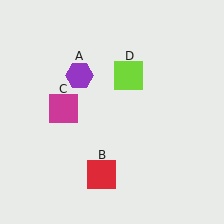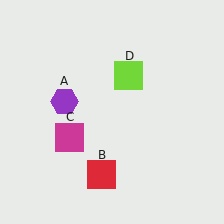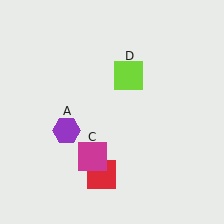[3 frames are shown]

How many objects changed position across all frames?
2 objects changed position: purple hexagon (object A), magenta square (object C).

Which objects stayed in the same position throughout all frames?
Red square (object B) and lime square (object D) remained stationary.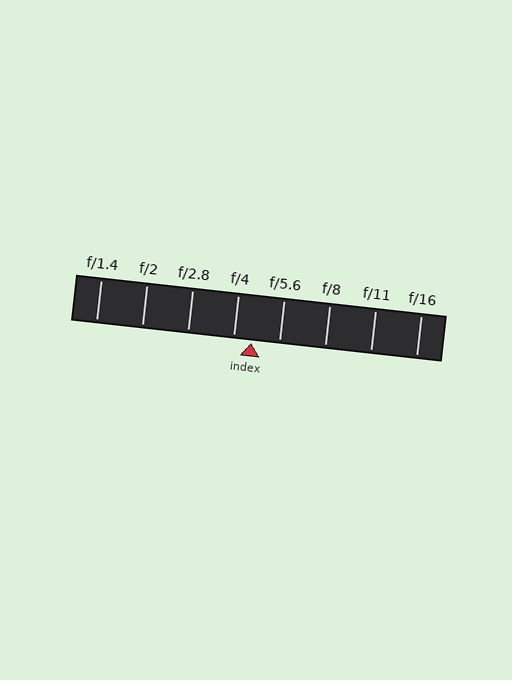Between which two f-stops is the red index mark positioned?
The index mark is between f/4 and f/5.6.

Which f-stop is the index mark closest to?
The index mark is closest to f/4.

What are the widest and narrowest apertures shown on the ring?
The widest aperture shown is f/1.4 and the narrowest is f/16.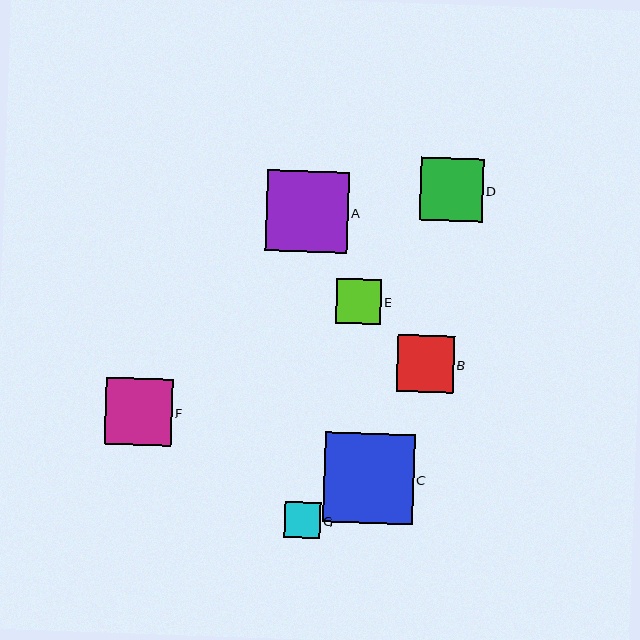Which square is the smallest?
Square G is the smallest with a size of approximately 36 pixels.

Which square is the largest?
Square C is the largest with a size of approximately 90 pixels.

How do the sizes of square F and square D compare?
Square F and square D are approximately the same size.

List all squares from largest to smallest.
From largest to smallest: C, A, F, D, B, E, G.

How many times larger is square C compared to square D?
Square C is approximately 1.4 times the size of square D.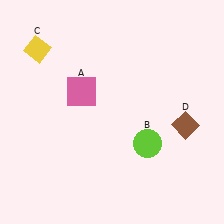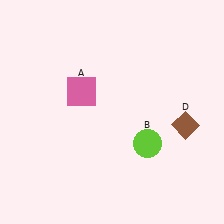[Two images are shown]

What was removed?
The yellow diamond (C) was removed in Image 2.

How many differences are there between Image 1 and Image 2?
There is 1 difference between the two images.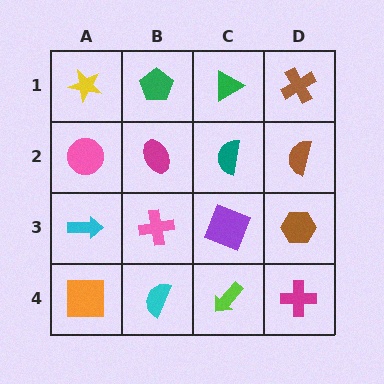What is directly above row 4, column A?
A cyan arrow.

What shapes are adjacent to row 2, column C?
A green triangle (row 1, column C), a purple square (row 3, column C), a magenta ellipse (row 2, column B), a brown semicircle (row 2, column D).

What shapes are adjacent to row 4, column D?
A brown hexagon (row 3, column D), a lime arrow (row 4, column C).